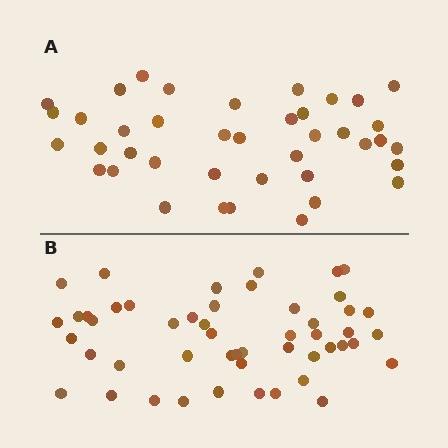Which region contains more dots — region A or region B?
Region B (the bottom region) has more dots.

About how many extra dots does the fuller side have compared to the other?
Region B has roughly 10 or so more dots than region A.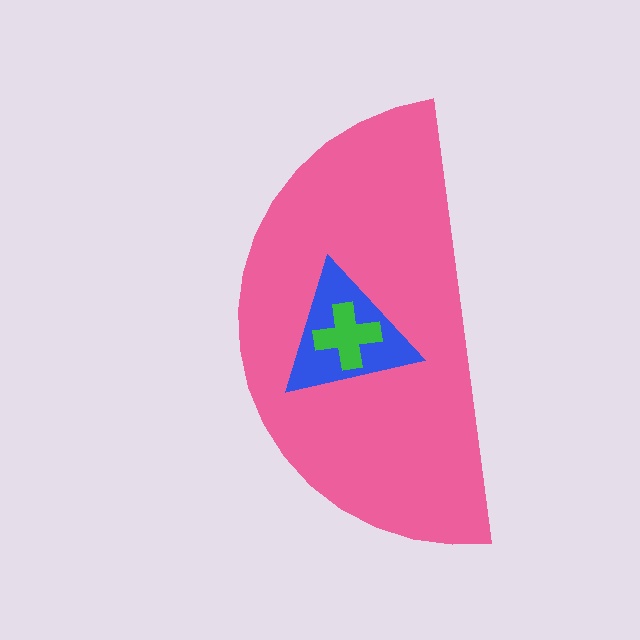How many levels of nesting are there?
3.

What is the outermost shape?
The pink semicircle.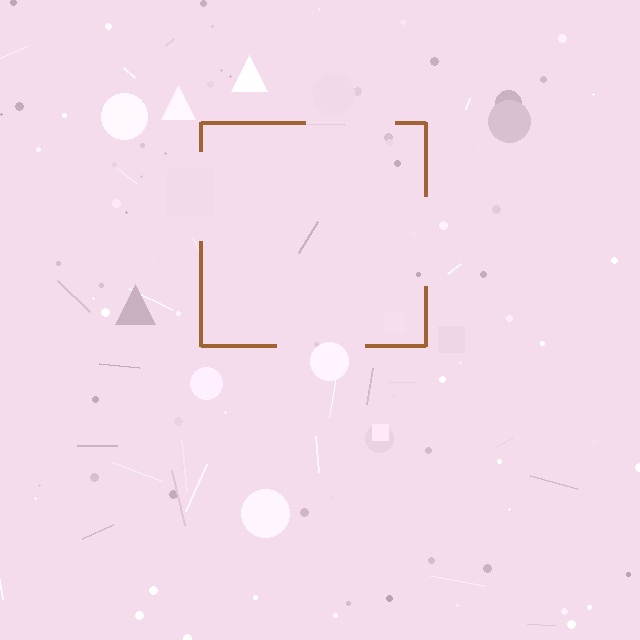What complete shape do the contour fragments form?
The contour fragments form a square.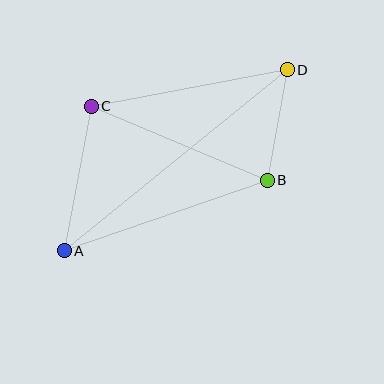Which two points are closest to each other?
Points B and D are closest to each other.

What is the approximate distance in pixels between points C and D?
The distance between C and D is approximately 200 pixels.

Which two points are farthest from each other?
Points A and D are farthest from each other.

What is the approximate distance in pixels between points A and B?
The distance between A and B is approximately 215 pixels.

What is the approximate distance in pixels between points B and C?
The distance between B and C is approximately 191 pixels.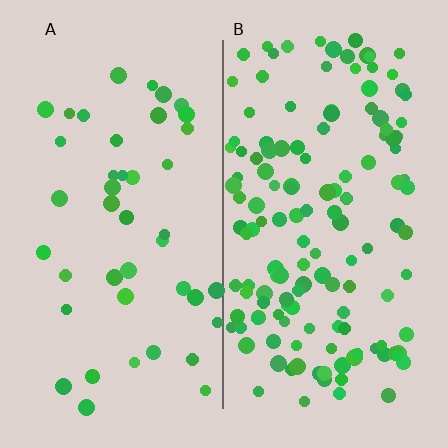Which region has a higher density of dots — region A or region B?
B (the right).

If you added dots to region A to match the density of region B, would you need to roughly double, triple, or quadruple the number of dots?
Approximately triple.